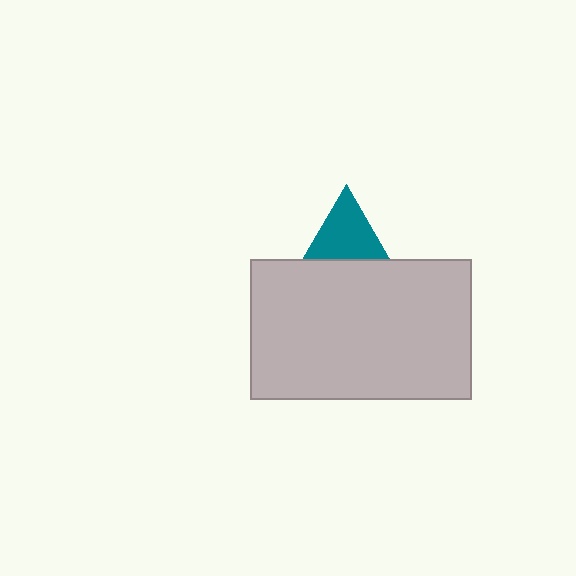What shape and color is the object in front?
The object in front is a light gray rectangle.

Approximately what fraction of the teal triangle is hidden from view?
Roughly 35% of the teal triangle is hidden behind the light gray rectangle.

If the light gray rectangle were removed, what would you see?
You would see the complete teal triangle.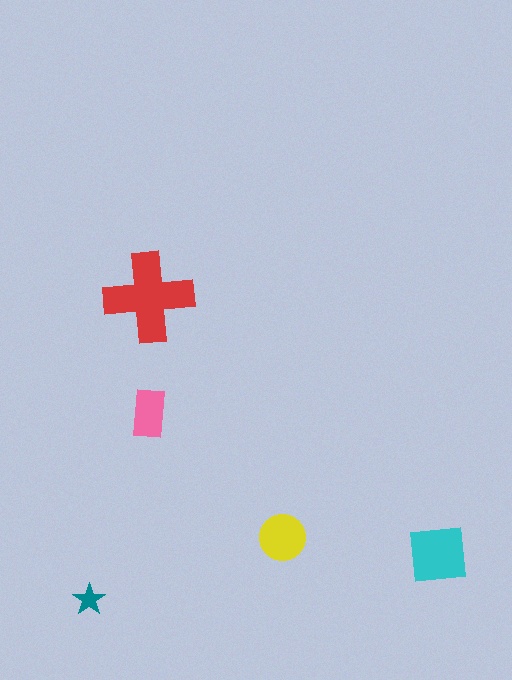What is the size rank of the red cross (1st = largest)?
1st.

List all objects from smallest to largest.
The teal star, the pink rectangle, the yellow circle, the cyan square, the red cross.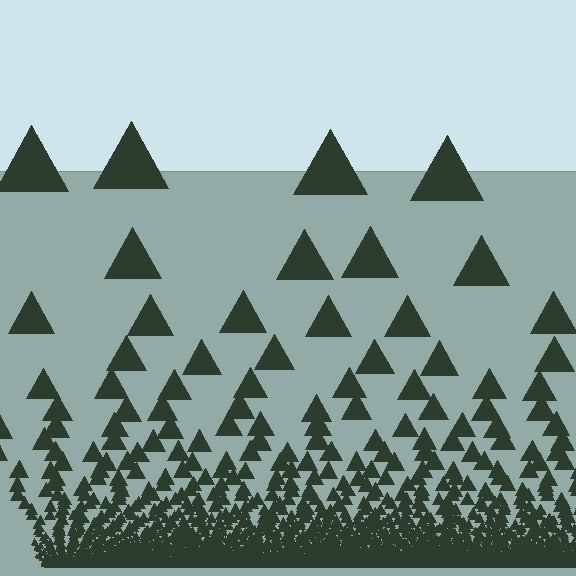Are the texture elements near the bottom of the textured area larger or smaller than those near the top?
Smaller. The gradient is inverted — elements near the bottom are smaller and denser.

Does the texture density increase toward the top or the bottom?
Density increases toward the bottom.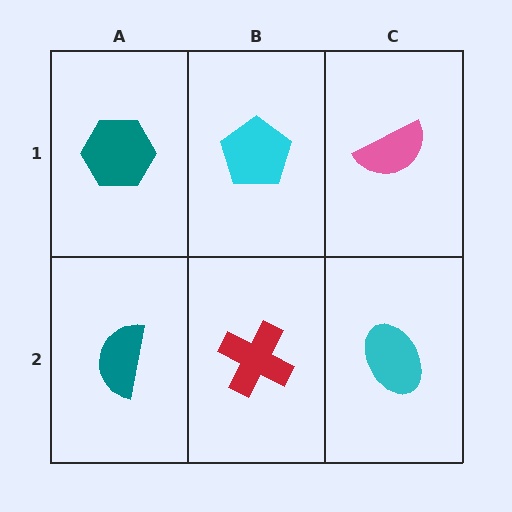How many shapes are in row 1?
3 shapes.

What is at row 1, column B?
A cyan pentagon.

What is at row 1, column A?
A teal hexagon.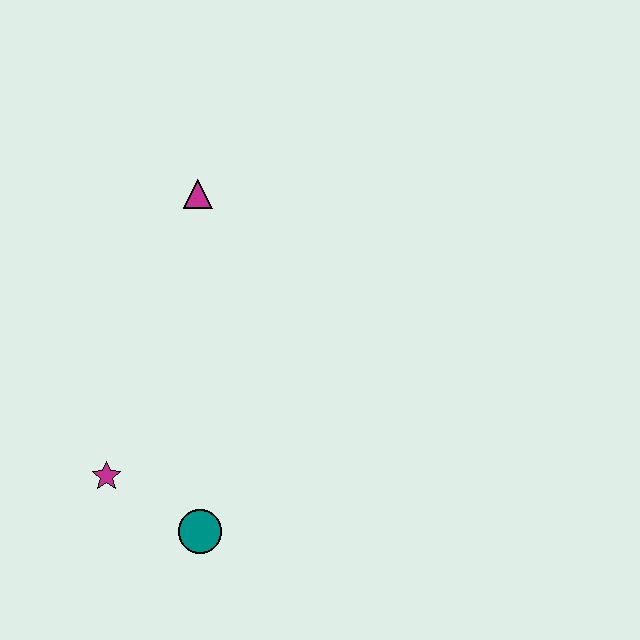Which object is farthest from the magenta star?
The magenta triangle is farthest from the magenta star.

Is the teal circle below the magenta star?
Yes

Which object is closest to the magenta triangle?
The magenta star is closest to the magenta triangle.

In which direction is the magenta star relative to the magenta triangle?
The magenta star is below the magenta triangle.